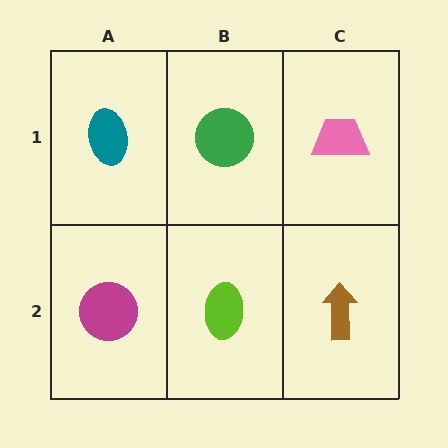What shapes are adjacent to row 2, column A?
A teal ellipse (row 1, column A), a lime ellipse (row 2, column B).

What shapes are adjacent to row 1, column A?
A magenta circle (row 2, column A), a green circle (row 1, column B).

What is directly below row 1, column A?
A magenta circle.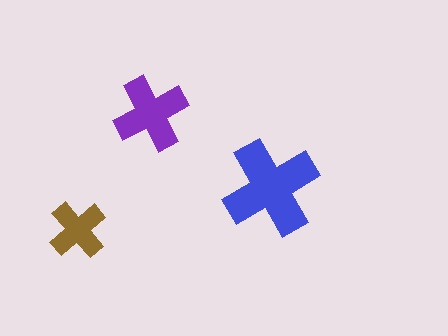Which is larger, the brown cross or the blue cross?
The blue one.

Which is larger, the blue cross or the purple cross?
The blue one.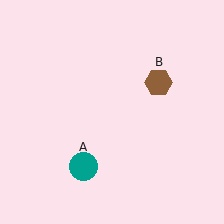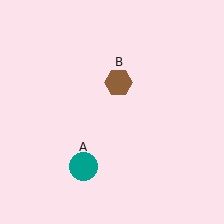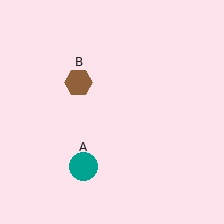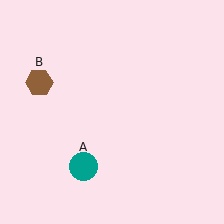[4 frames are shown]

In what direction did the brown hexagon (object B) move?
The brown hexagon (object B) moved left.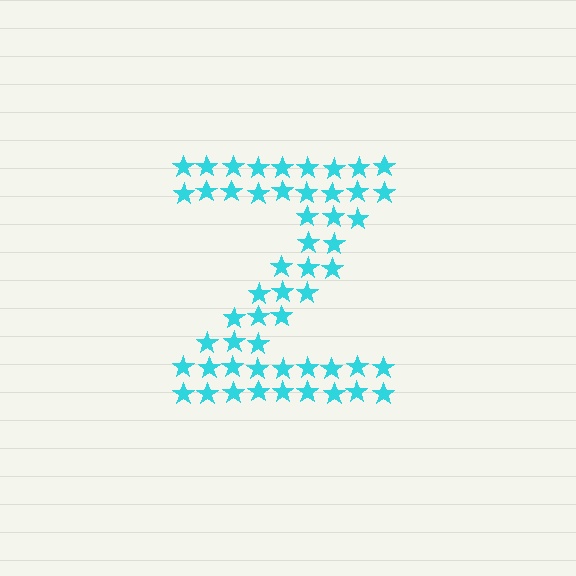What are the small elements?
The small elements are stars.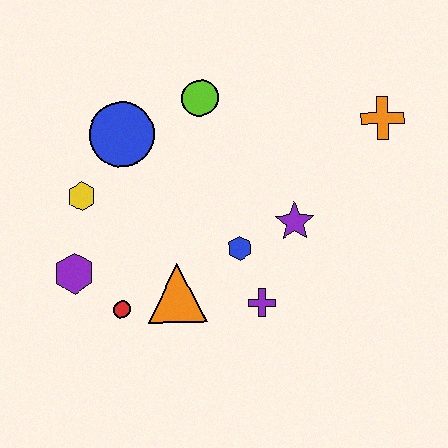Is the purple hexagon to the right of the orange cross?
No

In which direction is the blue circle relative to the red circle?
The blue circle is above the red circle.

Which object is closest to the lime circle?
The blue circle is closest to the lime circle.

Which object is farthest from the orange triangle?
The orange cross is farthest from the orange triangle.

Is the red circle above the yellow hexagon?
No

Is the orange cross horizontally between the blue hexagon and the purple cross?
No